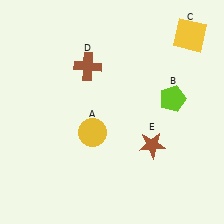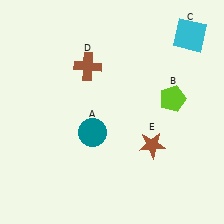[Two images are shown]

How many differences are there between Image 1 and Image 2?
There are 2 differences between the two images.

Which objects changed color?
A changed from yellow to teal. C changed from yellow to cyan.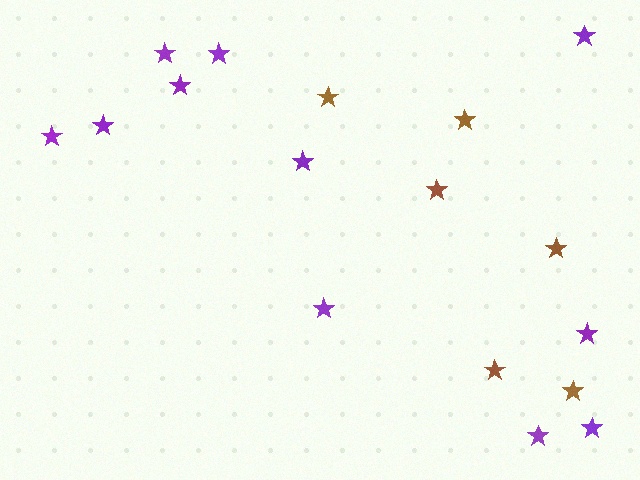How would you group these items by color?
There are 2 groups: one group of brown stars (6) and one group of purple stars (11).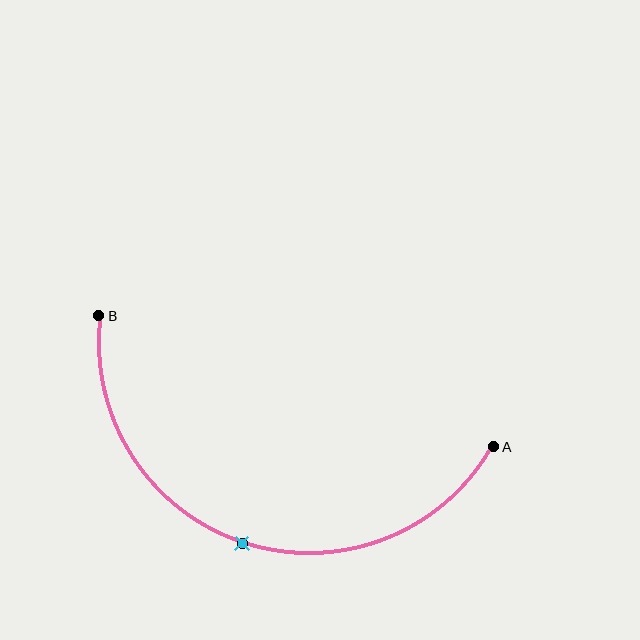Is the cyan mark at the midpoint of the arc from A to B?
Yes. The cyan mark lies on the arc at equal arc-length from both A and B — it is the arc midpoint.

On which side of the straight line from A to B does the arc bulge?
The arc bulges below the straight line connecting A and B.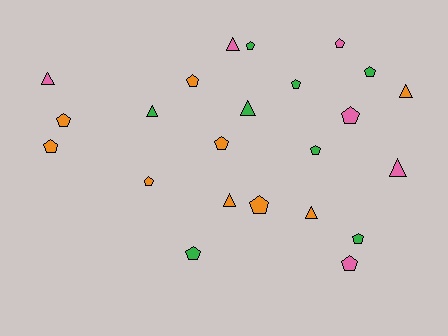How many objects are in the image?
There are 23 objects.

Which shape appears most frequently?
Pentagon, with 15 objects.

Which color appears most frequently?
Orange, with 9 objects.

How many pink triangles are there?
There are 3 pink triangles.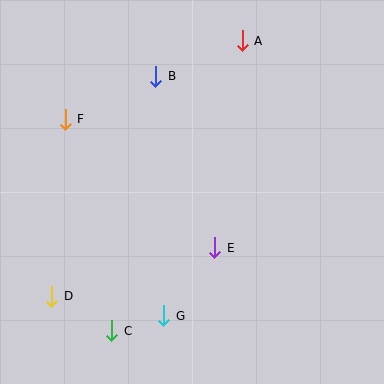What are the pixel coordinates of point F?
Point F is at (65, 119).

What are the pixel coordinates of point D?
Point D is at (52, 296).